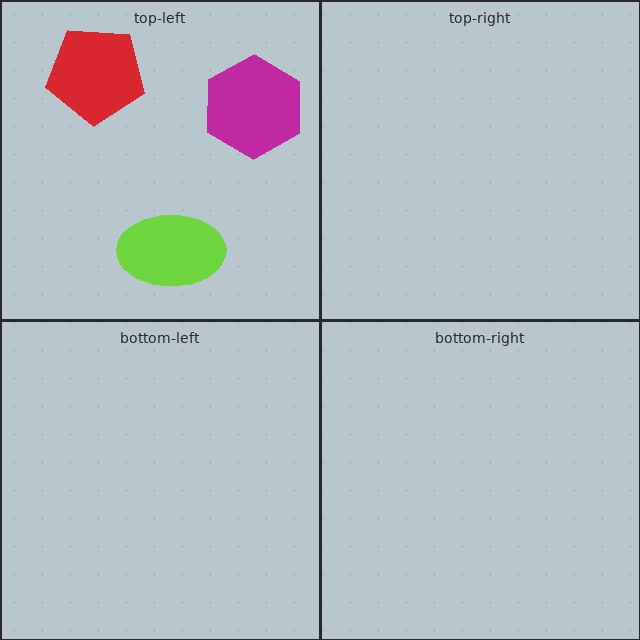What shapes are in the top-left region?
The lime ellipse, the red pentagon, the magenta hexagon.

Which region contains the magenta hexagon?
The top-left region.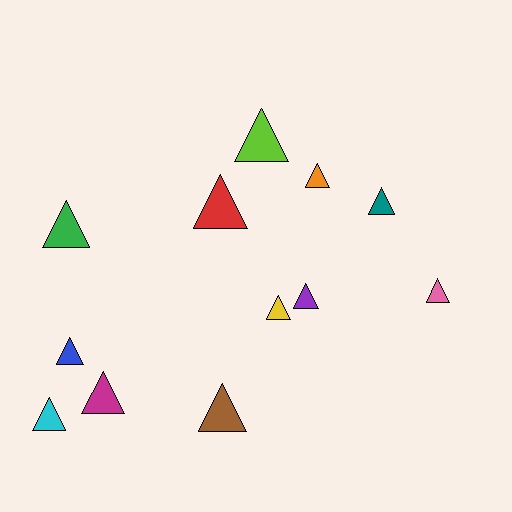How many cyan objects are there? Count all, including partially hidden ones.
There is 1 cyan object.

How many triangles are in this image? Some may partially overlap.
There are 12 triangles.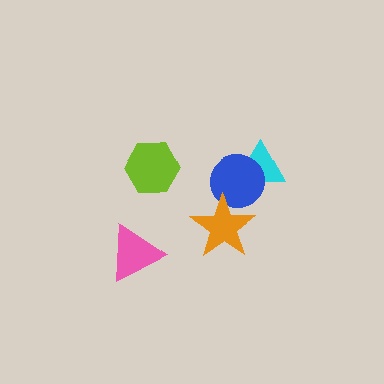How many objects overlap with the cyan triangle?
1 object overlaps with the cyan triangle.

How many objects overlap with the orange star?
1 object overlaps with the orange star.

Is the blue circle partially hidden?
Yes, it is partially covered by another shape.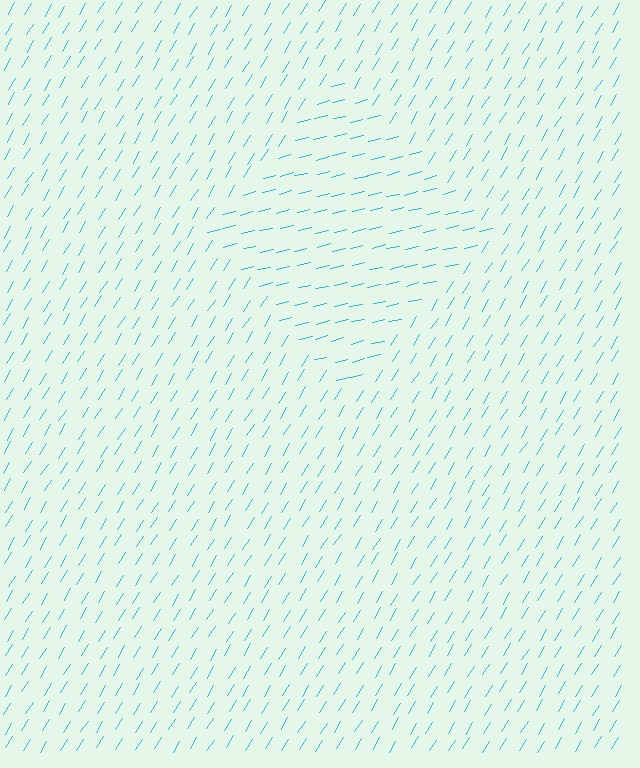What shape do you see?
I see a diamond.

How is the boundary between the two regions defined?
The boundary is defined purely by a change in line orientation (approximately 45 degrees difference). All lines are the same color and thickness.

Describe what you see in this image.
The image is filled with small cyan line segments. A diamond region in the image has lines oriented differently from the surrounding lines, creating a visible texture boundary.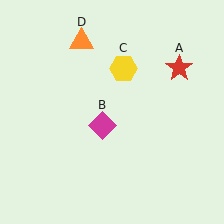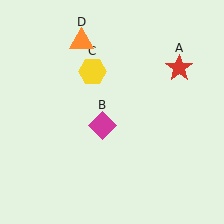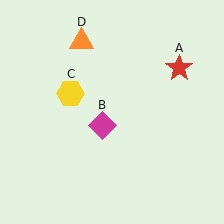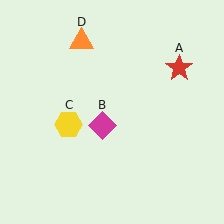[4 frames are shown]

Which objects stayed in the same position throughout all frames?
Red star (object A) and magenta diamond (object B) and orange triangle (object D) remained stationary.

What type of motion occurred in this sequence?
The yellow hexagon (object C) rotated counterclockwise around the center of the scene.